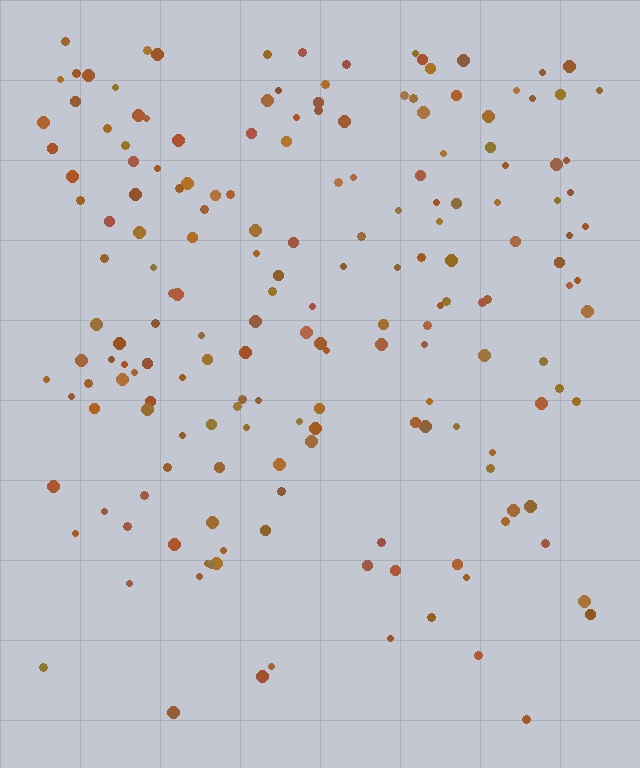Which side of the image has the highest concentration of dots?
The top.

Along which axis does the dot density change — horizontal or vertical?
Vertical.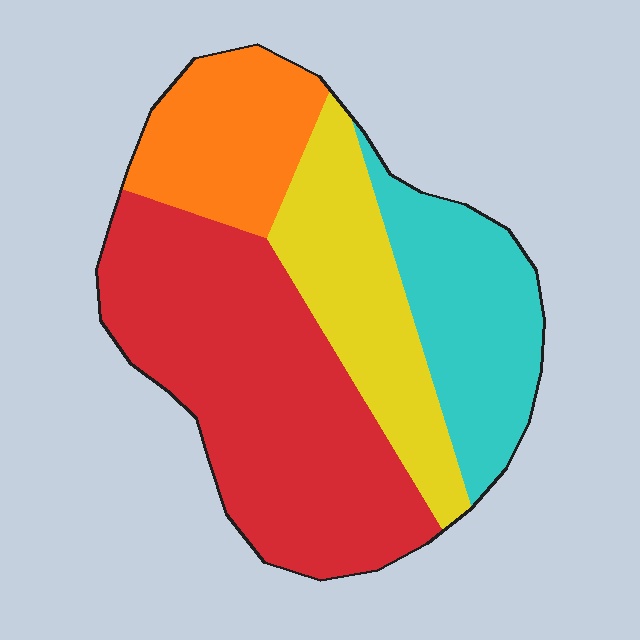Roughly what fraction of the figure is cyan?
Cyan covers 20% of the figure.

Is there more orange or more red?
Red.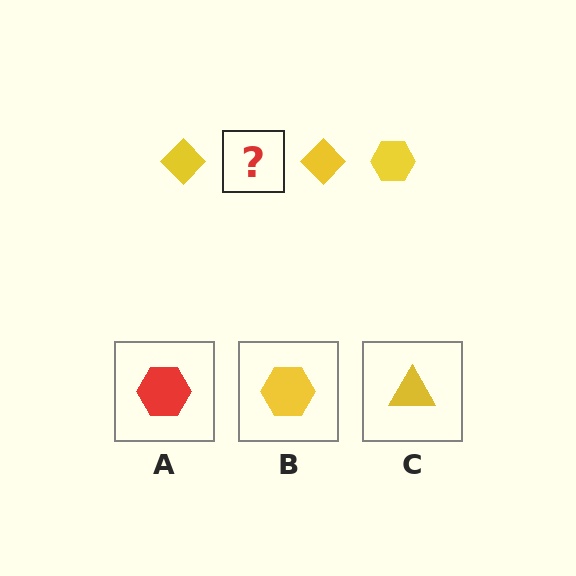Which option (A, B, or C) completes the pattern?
B.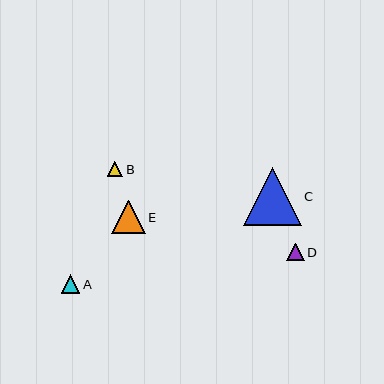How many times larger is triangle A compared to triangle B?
Triangle A is approximately 1.2 times the size of triangle B.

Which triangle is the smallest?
Triangle B is the smallest with a size of approximately 16 pixels.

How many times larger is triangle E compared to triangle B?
Triangle E is approximately 2.1 times the size of triangle B.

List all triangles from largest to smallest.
From largest to smallest: C, E, A, D, B.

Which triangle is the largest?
Triangle C is the largest with a size of approximately 58 pixels.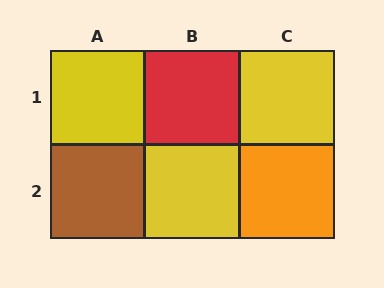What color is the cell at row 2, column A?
Brown.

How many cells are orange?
1 cell is orange.